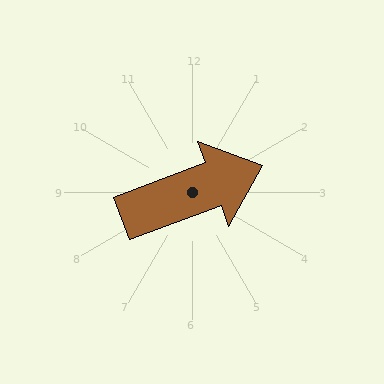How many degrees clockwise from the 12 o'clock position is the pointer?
Approximately 70 degrees.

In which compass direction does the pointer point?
East.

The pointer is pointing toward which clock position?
Roughly 2 o'clock.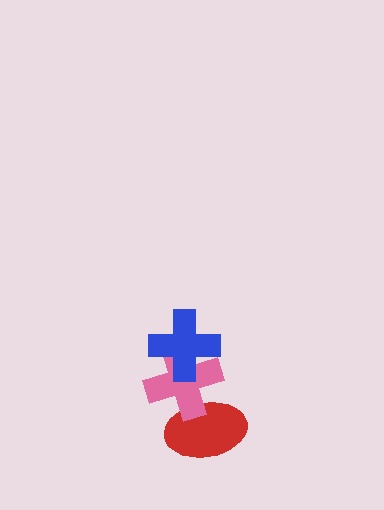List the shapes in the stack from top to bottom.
From top to bottom: the blue cross, the pink cross, the red ellipse.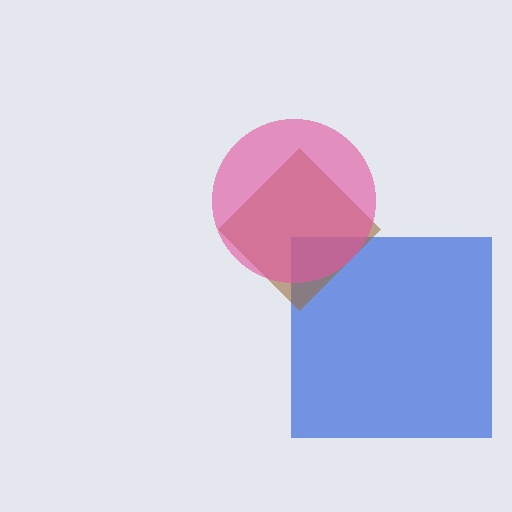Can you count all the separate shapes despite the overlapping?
Yes, there are 3 separate shapes.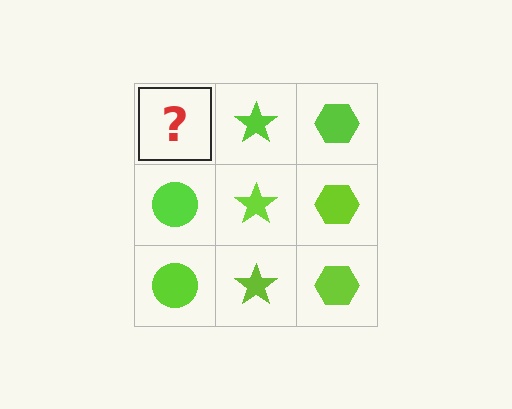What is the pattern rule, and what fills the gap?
The rule is that each column has a consistent shape. The gap should be filled with a lime circle.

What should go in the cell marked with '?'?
The missing cell should contain a lime circle.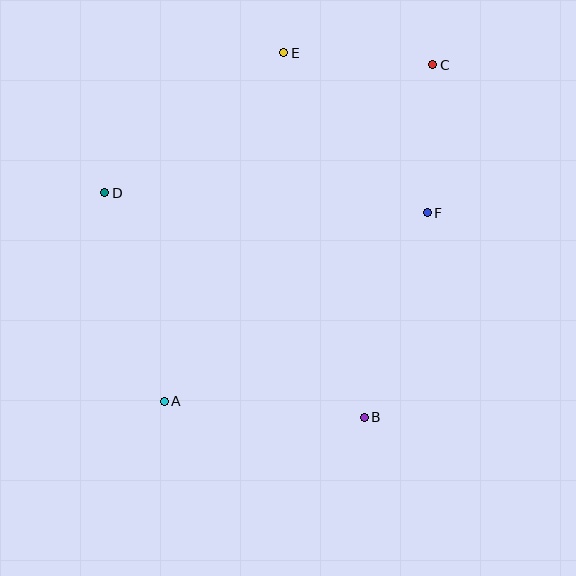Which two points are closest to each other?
Points C and F are closest to each other.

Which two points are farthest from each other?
Points A and C are farthest from each other.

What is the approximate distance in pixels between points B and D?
The distance between B and D is approximately 343 pixels.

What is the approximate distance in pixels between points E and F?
The distance between E and F is approximately 215 pixels.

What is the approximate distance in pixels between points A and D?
The distance between A and D is approximately 217 pixels.